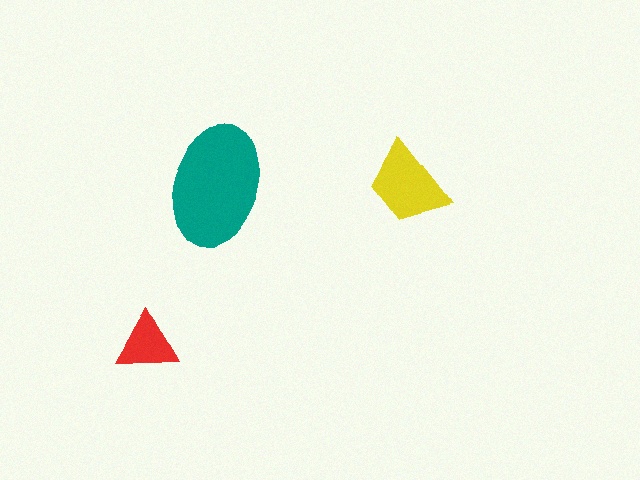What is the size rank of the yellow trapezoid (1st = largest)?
2nd.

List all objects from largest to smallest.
The teal ellipse, the yellow trapezoid, the red triangle.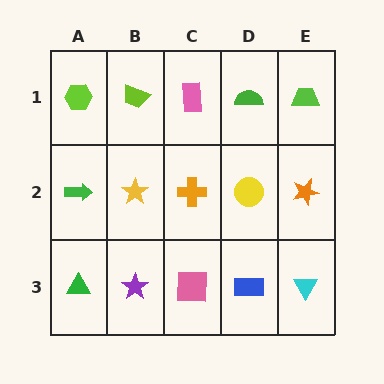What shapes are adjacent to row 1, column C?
An orange cross (row 2, column C), a lime trapezoid (row 1, column B), a green semicircle (row 1, column D).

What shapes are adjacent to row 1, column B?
A yellow star (row 2, column B), a lime hexagon (row 1, column A), a pink rectangle (row 1, column C).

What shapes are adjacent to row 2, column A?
A lime hexagon (row 1, column A), a green triangle (row 3, column A), a yellow star (row 2, column B).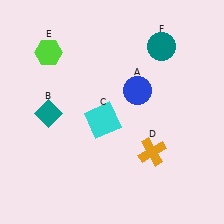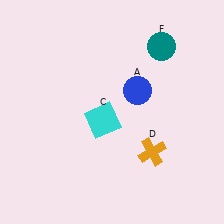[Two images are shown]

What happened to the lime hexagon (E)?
The lime hexagon (E) was removed in Image 2. It was in the top-left area of Image 1.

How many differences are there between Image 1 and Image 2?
There are 2 differences between the two images.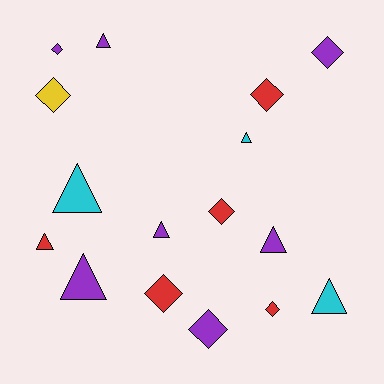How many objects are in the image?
There are 16 objects.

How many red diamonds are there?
There are 4 red diamonds.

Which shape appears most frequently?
Triangle, with 8 objects.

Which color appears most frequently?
Purple, with 7 objects.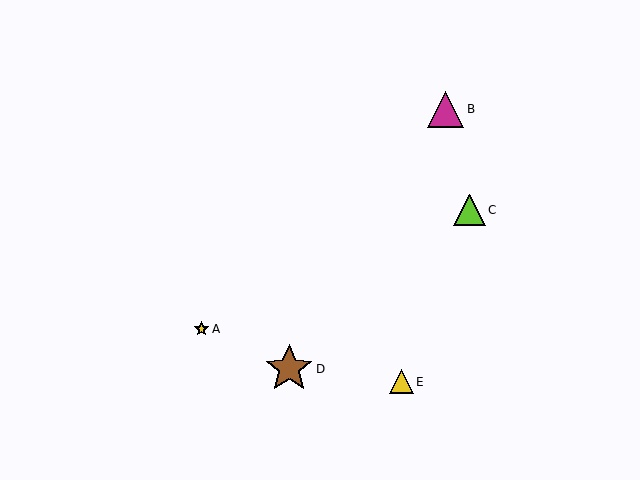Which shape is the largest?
The brown star (labeled D) is the largest.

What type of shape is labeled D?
Shape D is a brown star.